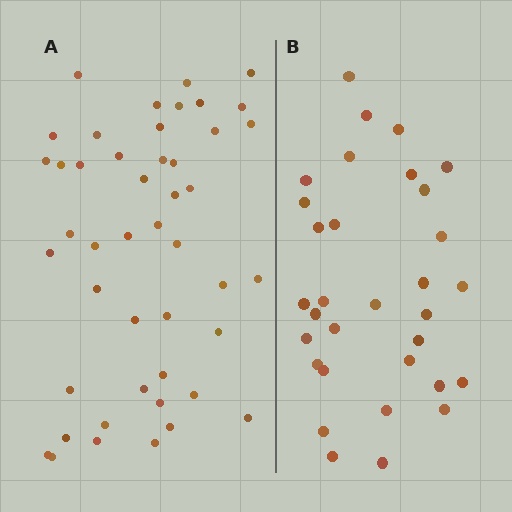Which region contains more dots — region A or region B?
Region A (the left region) has more dots.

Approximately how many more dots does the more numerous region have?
Region A has approximately 15 more dots than region B.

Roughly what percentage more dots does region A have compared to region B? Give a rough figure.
About 45% more.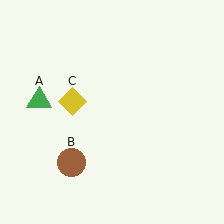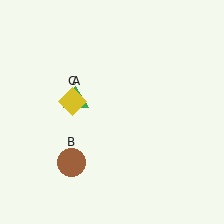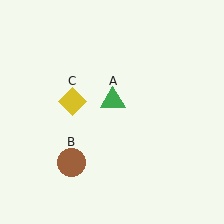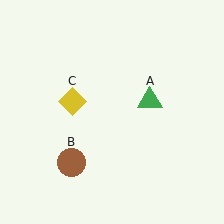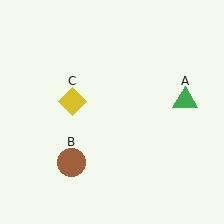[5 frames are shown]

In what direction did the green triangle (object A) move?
The green triangle (object A) moved right.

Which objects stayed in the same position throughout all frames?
Brown circle (object B) and yellow diamond (object C) remained stationary.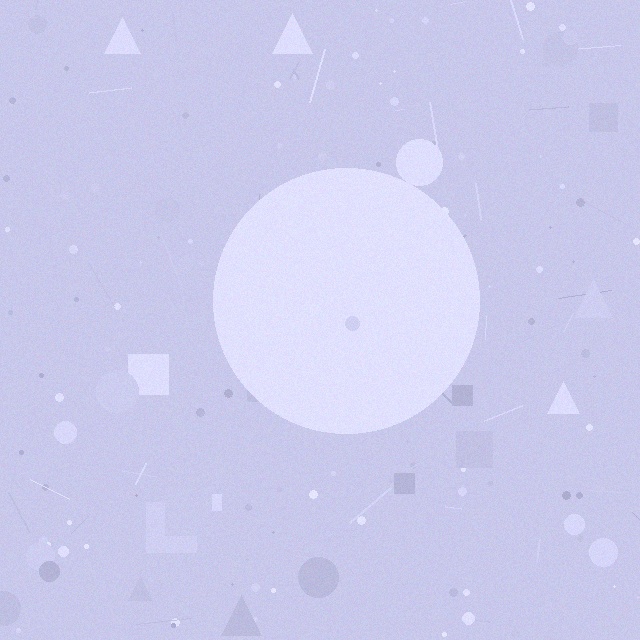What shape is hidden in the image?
A circle is hidden in the image.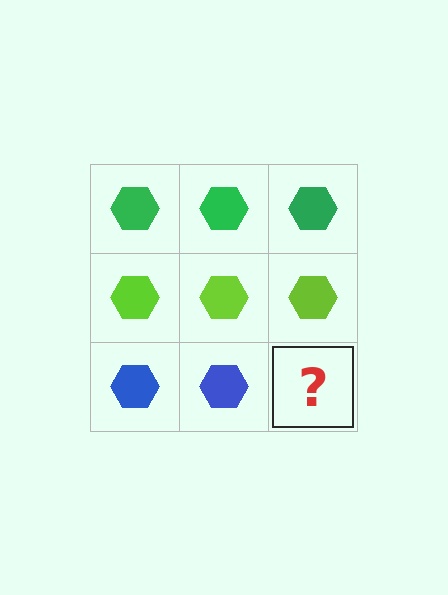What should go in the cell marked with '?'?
The missing cell should contain a blue hexagon.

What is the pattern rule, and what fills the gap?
The rule is that each row has a consistent color. The gap should be filled with a blue hexagon.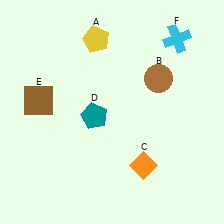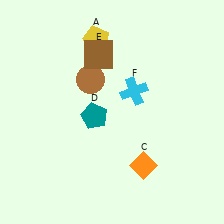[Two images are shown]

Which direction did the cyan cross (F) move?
The cyan cross (F) moved down.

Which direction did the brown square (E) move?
The brown square (E) moved right.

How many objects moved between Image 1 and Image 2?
3 objects moved between the two images.